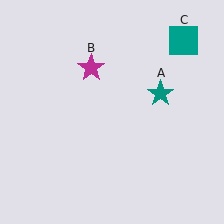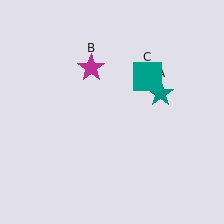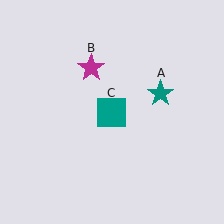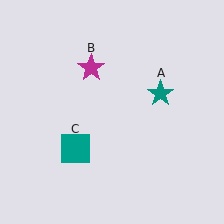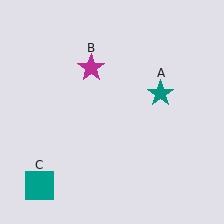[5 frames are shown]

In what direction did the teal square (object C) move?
The teal square (object C) moved down and to the left.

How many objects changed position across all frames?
1 object changed position: teal square (object C).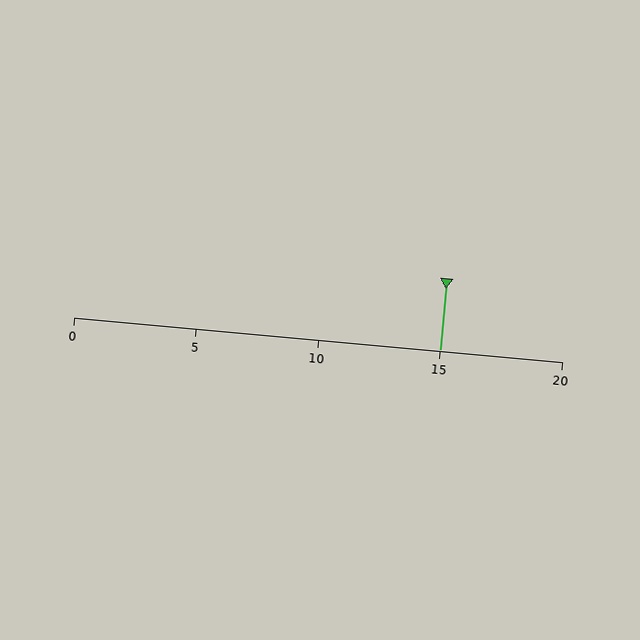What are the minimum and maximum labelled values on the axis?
The axis runs from 0 to 20.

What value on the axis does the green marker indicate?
The marker indicates approximately 15.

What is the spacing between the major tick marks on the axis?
The major ticks are spaced 5 apart.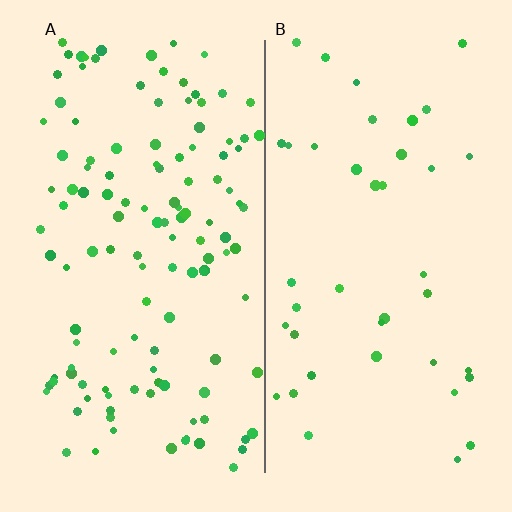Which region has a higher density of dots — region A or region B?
A (the left).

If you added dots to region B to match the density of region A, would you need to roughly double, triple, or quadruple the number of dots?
Approximately triple.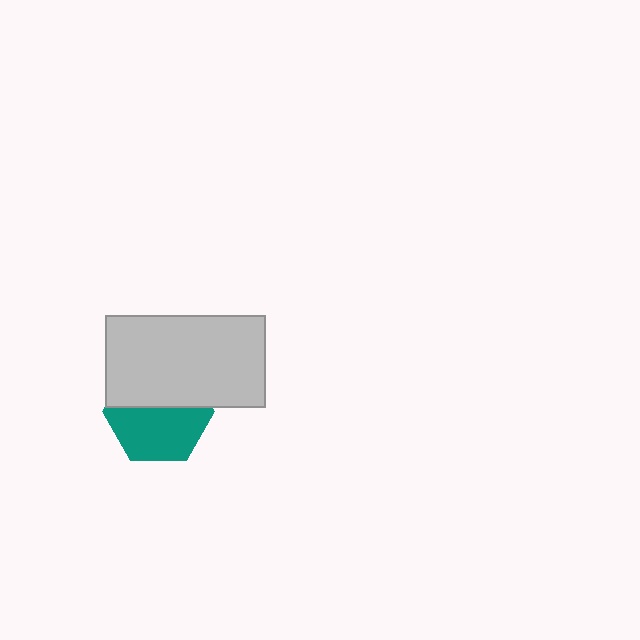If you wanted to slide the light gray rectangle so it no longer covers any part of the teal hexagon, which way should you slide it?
Slide it up — that is the most direct way to separate the two shapes.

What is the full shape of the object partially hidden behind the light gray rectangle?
The partially hidden object is a teal hexagon.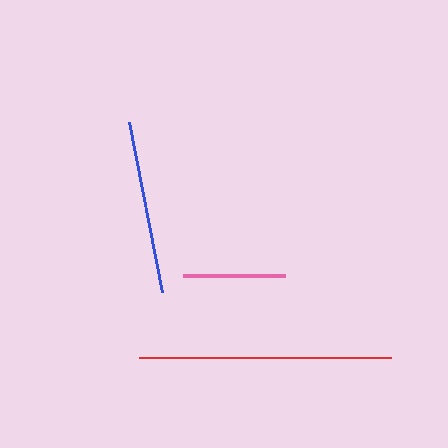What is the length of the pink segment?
The pink segment is approximately 103 pixels long.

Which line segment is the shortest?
The pink line is the shortest at approximately 103 pixels.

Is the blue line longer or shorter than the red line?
The red line is longer than the blue line.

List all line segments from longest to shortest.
From longest to shortest: red, blue, pink.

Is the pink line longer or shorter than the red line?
The red line is longer than the pink line.